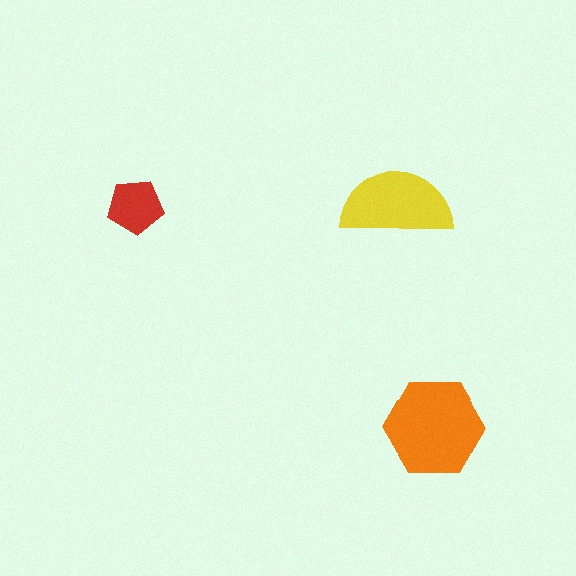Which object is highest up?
The yellow semicircle is topmost.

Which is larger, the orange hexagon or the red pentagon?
The orange hexagon.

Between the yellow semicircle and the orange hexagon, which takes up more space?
The orange hexagon.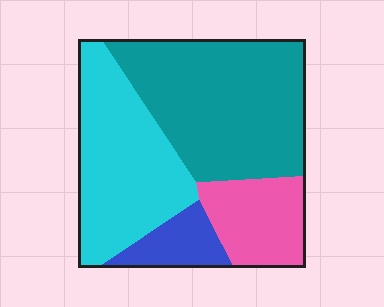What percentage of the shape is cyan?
Cyan covers 33% of the shape.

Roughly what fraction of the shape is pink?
Pink takes up about one sixth (1/6) of the shape.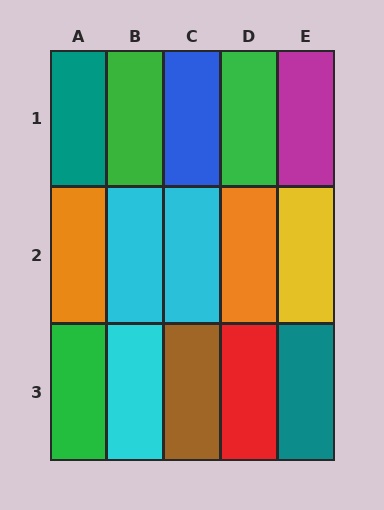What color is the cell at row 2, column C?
Cyan.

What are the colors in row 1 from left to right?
Teal, green, blue, green, magenta.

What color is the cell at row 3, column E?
Teal.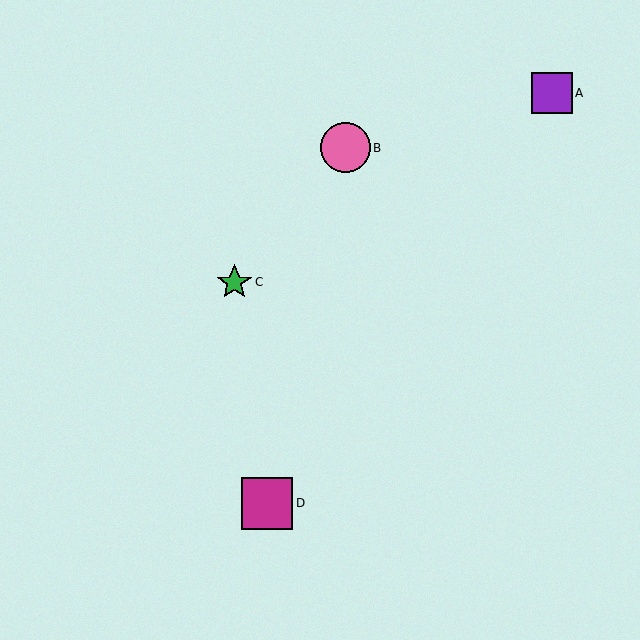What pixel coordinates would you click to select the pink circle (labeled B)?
Click at (345, 148) to select the pink circle B.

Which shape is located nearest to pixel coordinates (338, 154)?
The pink circle (labeled B) at (345, 148) is nearest to that location.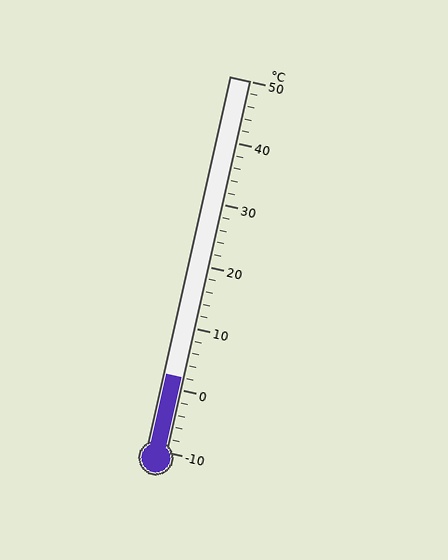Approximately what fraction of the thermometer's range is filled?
The thermometer is filled to approximately 20% of its range.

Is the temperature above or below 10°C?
The temperature is below 10°C.